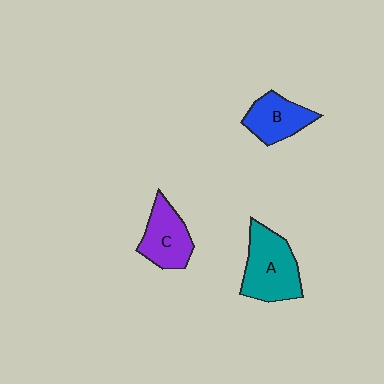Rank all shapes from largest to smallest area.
From largest to smallest: A (teal), C (purple), B (blue).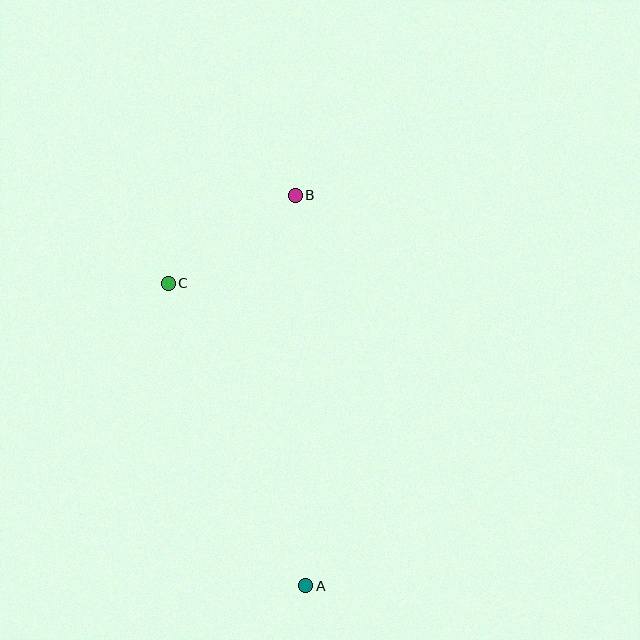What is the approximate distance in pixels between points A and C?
The distance between A and C is approximately 332 pixels.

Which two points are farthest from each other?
Points A and B are farthest from each other.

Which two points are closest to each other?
Points B and C are closest to each other.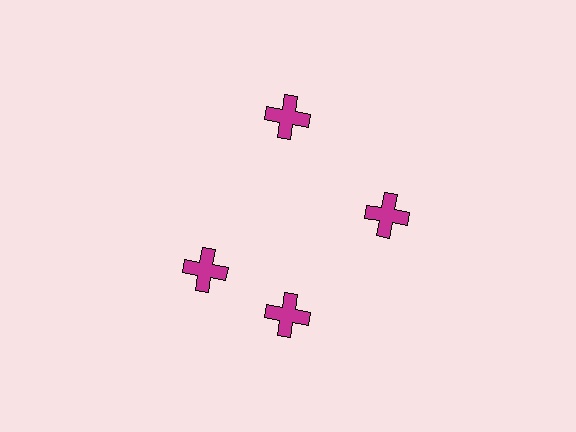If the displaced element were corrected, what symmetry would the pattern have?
It would have 4-fold rotational symmetry — the pattern would map onto itself every 90 degrees.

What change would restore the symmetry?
The symmetry would be restored by rotating it back into even spacing with its neighbors so that all 4 crosses sit at equal angles and equal distance from the center.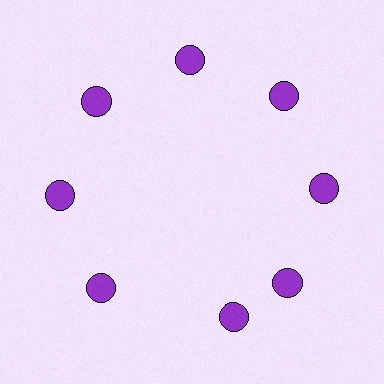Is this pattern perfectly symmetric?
No. The 8 purple circles are arranged in a ring, but one element near the 6 o'clock position is rotated out of alignment along the ring, breaking the 8-fold rotational symmetry.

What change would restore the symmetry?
The symmetry would be restored by rotating it back into even spacing with its neighbors so that all 8 circles sit at equal angles and equal distance from the center.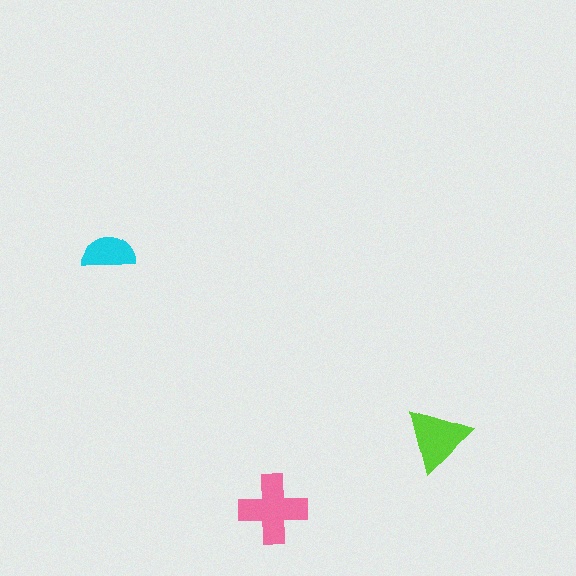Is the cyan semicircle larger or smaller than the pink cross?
Smaller.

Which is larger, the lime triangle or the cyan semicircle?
The lime triangle.